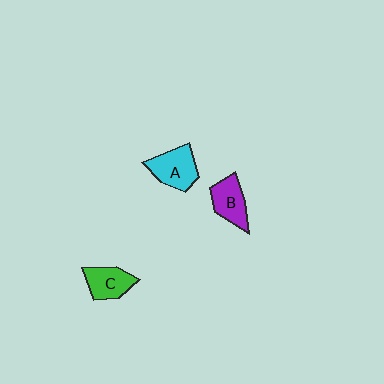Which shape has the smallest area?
Shape C (green).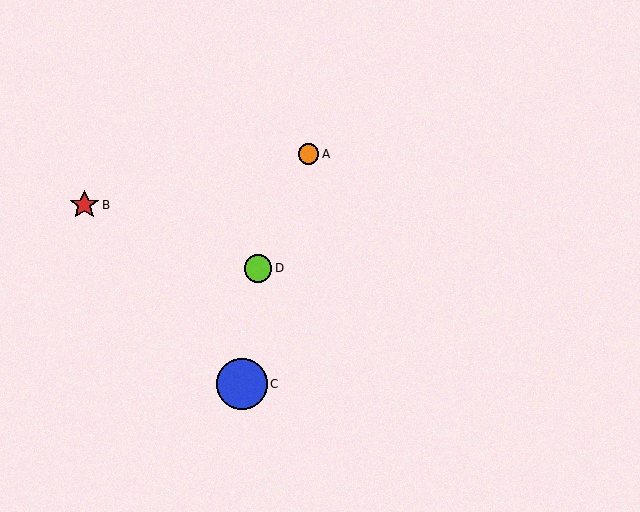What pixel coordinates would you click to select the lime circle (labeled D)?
Click at (258, 268) to select the lime circle D.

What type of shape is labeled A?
Shape A is an orange circle.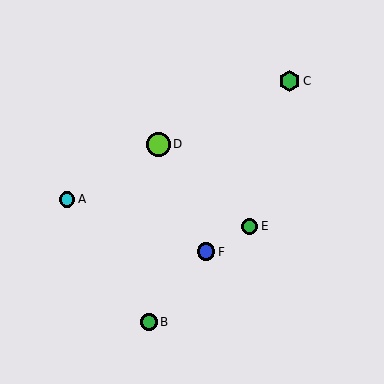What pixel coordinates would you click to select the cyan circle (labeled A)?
Click at (67, 199) to select the cyan circle A.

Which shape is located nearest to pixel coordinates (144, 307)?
The green circle (labeled B) at (149, 322) is nearest to that location.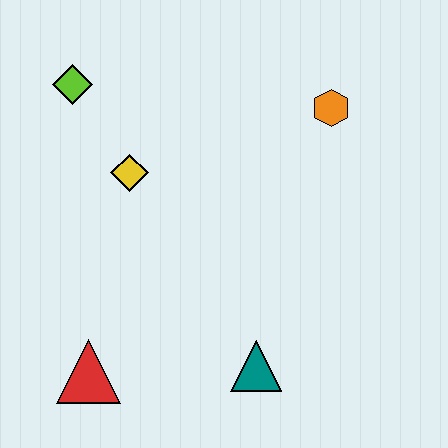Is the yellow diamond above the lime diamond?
No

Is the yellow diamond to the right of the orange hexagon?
No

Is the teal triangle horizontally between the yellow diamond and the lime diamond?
No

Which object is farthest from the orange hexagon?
The red triangle is farthest from the orange hexagon.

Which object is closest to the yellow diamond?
The lime diamond is closest to the yellow diamond.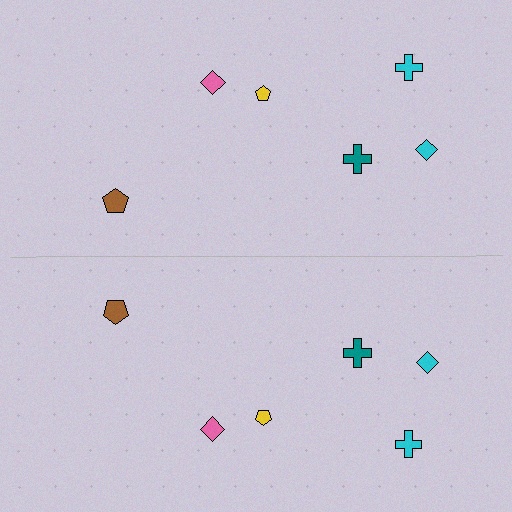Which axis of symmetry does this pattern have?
The pattern has a horizontal axis of symmetry running through the center of the image.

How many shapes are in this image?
There are 12 shapes in this image.